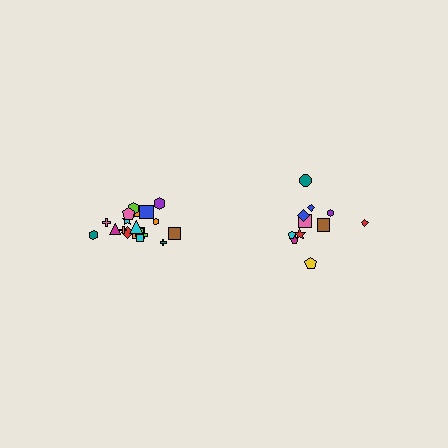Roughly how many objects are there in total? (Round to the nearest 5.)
Roughly 30 objects in total.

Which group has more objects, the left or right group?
The left group.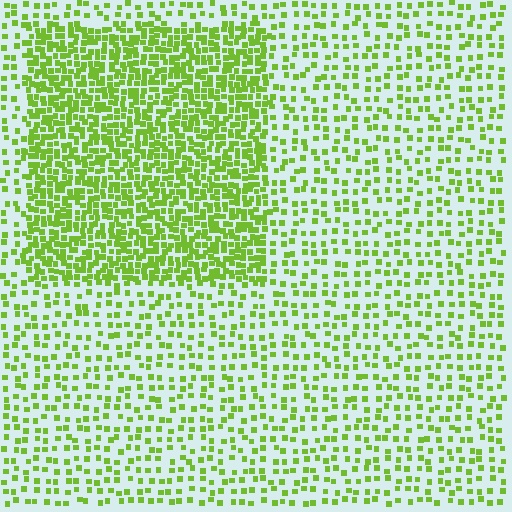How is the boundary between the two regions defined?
The boundary is defined by a change in element density (approximately 2.4x ratio). All elements are the same color, size, and shape.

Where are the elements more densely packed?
The elements are more densely packed inside the rectangle boundary.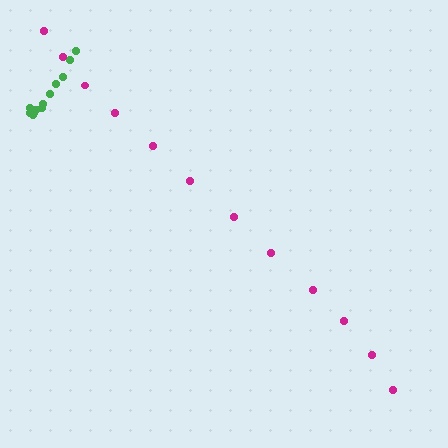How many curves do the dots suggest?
There are 2 distinct paths.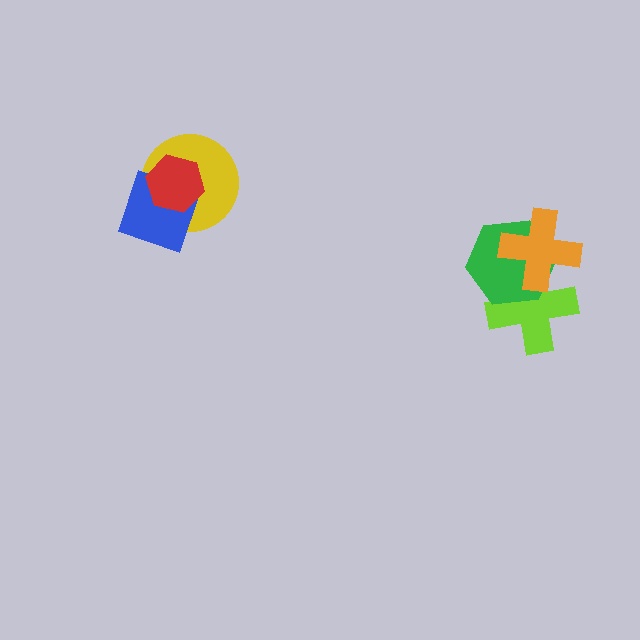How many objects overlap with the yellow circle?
2 objects overlap with the yellow circle.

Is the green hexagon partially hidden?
Yes, it is partially covered by another shape.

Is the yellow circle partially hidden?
Yes, it is partially covered by another shape.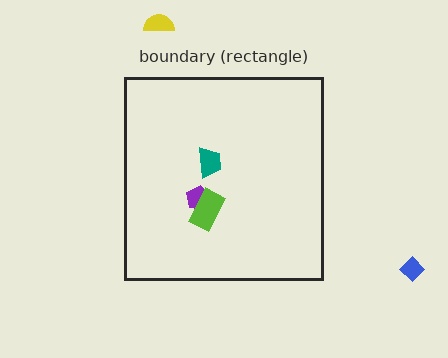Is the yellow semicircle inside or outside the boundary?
Outside.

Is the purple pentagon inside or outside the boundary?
Inside.